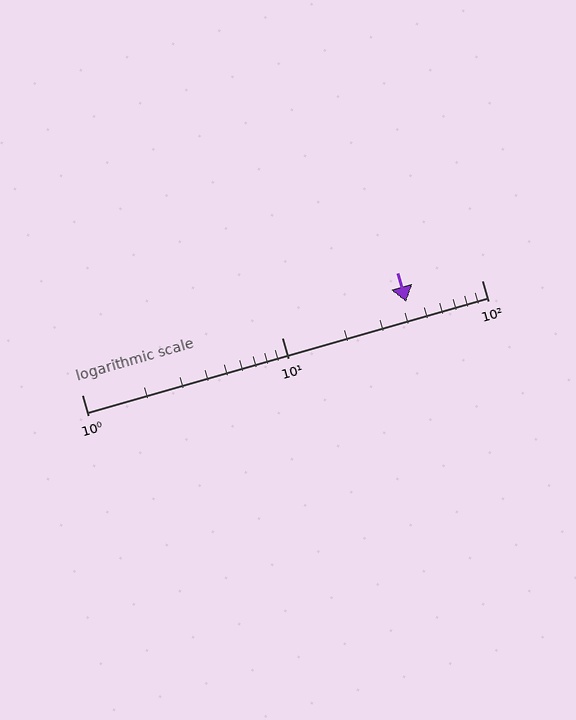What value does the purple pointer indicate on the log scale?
The pointer indicates approximately 42.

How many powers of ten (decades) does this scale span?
The scale spans 2 decades, from 1 to 100.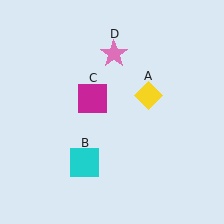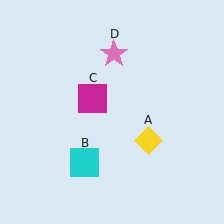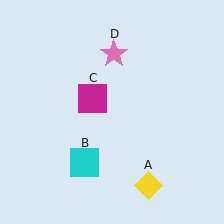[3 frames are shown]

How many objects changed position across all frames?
1 object changed position: yellow diamond (object A).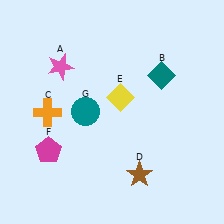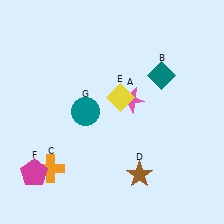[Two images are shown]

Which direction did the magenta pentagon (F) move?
The magenta pentagon (F) moved down.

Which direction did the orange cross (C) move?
The orange cross (C) moved down.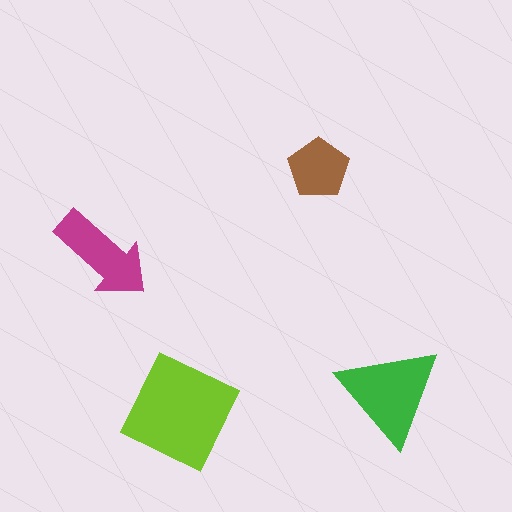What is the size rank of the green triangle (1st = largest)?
2nd.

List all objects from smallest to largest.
The brown pentagon, the magenta arrow, the green triangle, the lime diamond.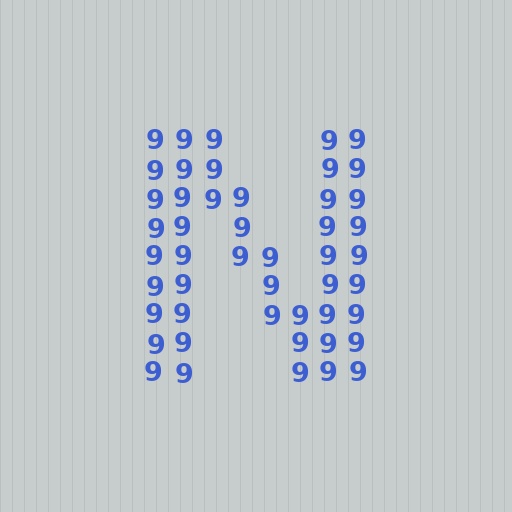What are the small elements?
The small elements are digit 9's.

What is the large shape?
The large shape is the letter N.